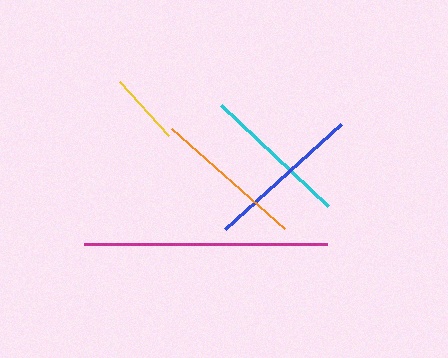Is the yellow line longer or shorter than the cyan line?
The cyan line is longer than the yellow line.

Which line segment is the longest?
The magenta line is the longest at approximately 242 pixels.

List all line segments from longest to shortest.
From longest to shortest: magenta, blue, orange, cyan, yellow.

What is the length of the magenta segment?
The magenta segment is approximately 242 pixels long.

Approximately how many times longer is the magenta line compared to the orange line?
The magenta line is approximately 1.6 times the length of the orange line.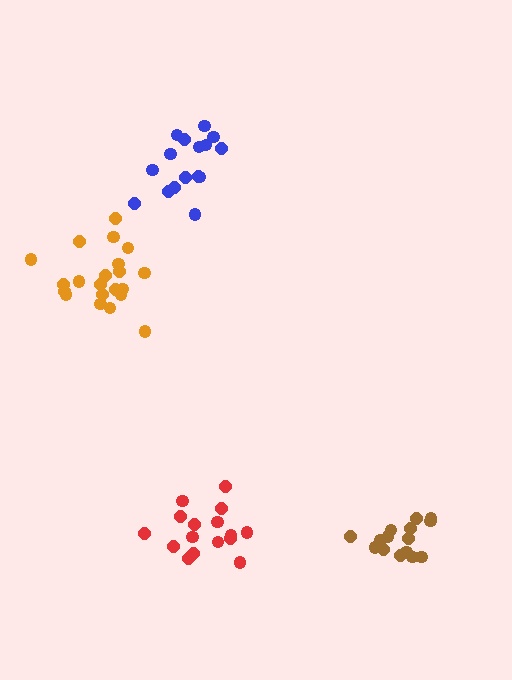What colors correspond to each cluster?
The clusters are colored: orange, red, blue, brown.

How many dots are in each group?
Group 1: 21 dots, Group 2: 16 dots, Group 3: 16 dots, Group 4: 15 dots (68 total).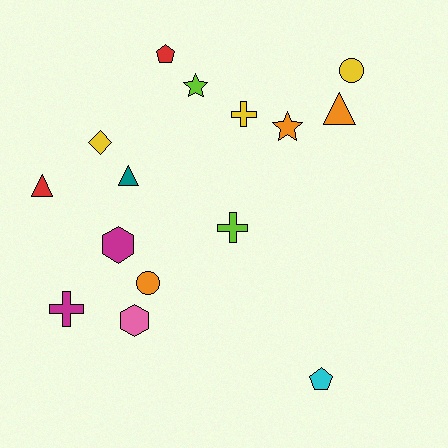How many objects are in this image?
There are 15 objects.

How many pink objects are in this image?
There is 1 pink object.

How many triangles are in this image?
There are 3 triangles.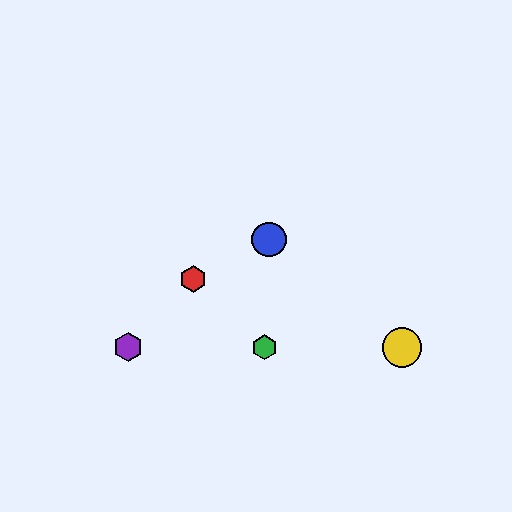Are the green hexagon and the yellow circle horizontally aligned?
Yes, both are at y≈347.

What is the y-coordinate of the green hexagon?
The green hexagon is at y≈347.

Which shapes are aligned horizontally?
The green hexagon, the yellow circle, the purple hexagon are aligned horizontally.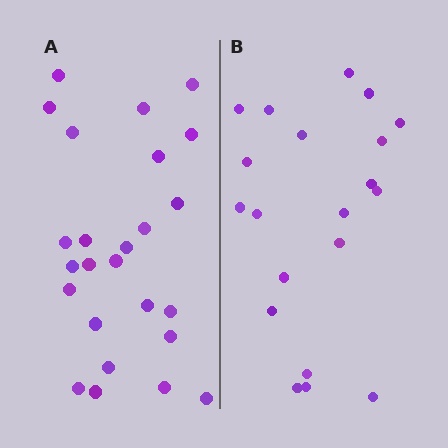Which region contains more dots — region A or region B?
Region A (the left region) has more dots.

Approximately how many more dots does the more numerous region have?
Region A has about 5 more dots than region B.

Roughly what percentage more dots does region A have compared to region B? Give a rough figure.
About 25% more.